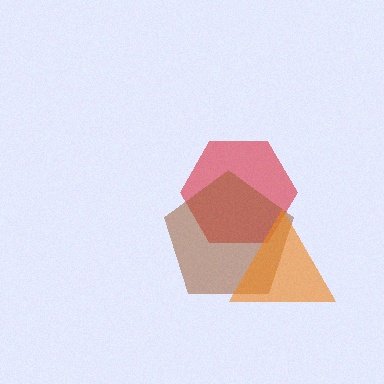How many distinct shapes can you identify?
There are 3 distinct shapes: a red hexagon, a brown pentagon, an orange triangle.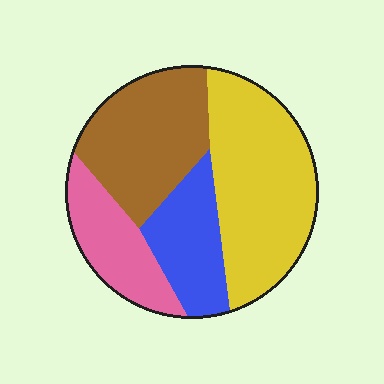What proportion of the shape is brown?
Brown covers 28% of the shape.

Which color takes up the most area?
Yellow, at roughly 40%.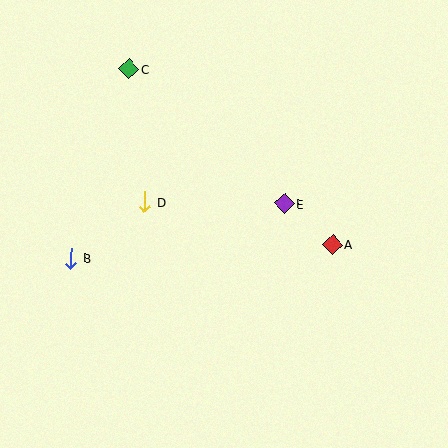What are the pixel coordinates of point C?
Point C is at (129, 69).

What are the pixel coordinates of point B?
Point B is at (71, 258).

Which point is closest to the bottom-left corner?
Point B is closest to the bottom-left corner.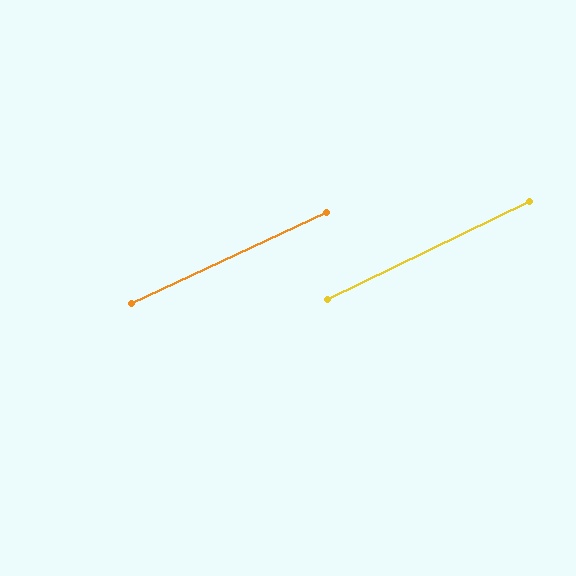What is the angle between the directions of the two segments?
Approximately 1 degree.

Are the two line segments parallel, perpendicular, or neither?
Parallel — their directions differ by only 0.8°.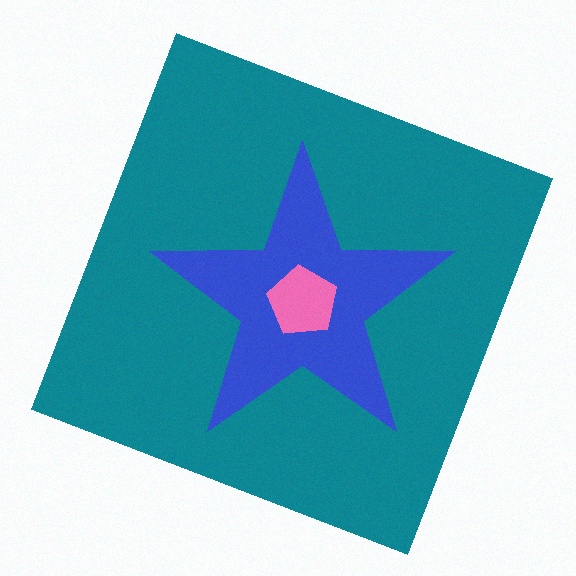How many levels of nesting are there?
3.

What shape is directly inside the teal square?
The blue star.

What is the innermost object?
The pink pentagon.